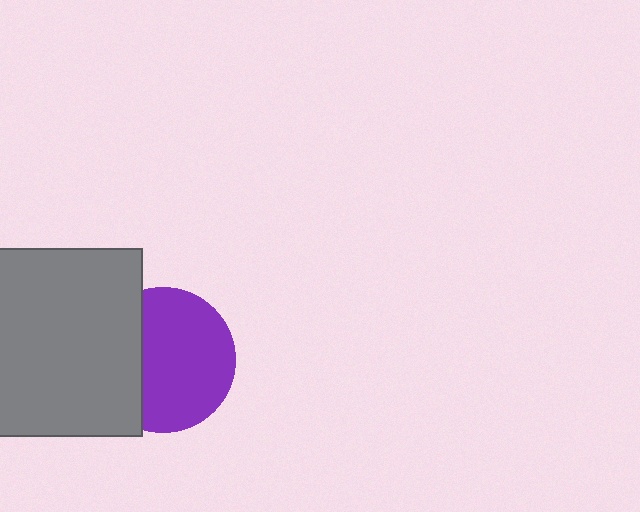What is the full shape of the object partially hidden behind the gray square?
The partially hidden object is a purple circle.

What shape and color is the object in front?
The object in front is a gray square.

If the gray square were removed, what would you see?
You would see the complete purple circle.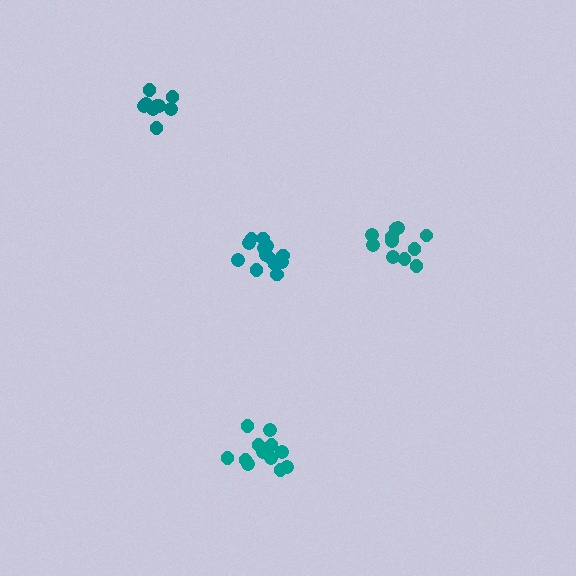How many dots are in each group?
Group 1: 9 dots, Group 2: 11 dots, Group 3: 14 dots, Group 4: 12 dots (46 total).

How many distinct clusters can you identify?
There are 4 distinct clusters.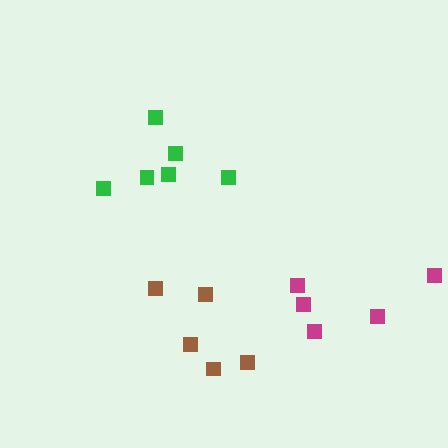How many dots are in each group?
Group 1: 6 dots, Group 2: 5 dots, Group 3: 5 dots (16 total).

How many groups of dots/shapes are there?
There are 3 groups.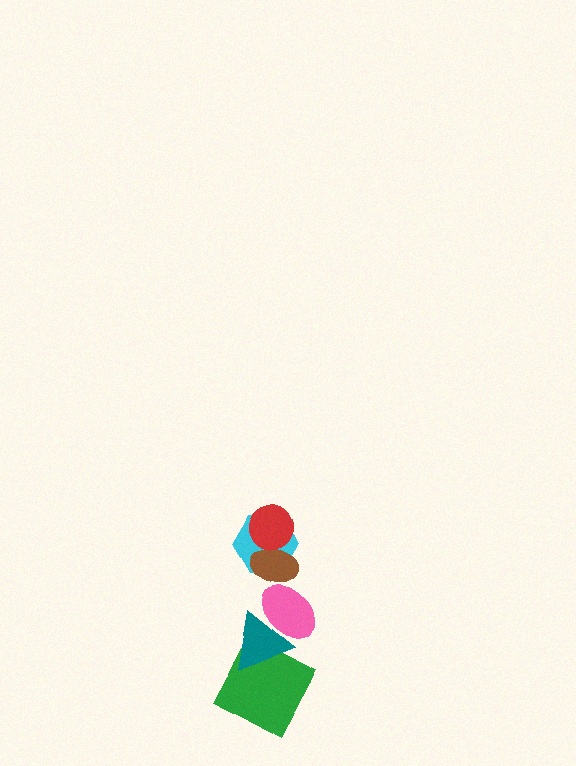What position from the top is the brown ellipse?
The brown ellipse is 2nd from the top.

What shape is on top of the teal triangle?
The pink ellipse is on top of the teal triangle.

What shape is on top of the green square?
The teal triangle is on top of the green square.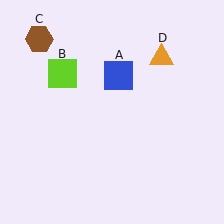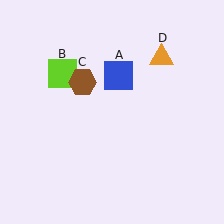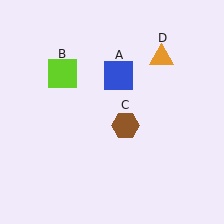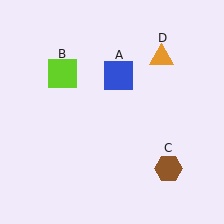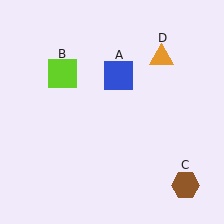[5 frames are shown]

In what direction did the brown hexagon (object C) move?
The brown hexagon (object C) moved down and to the right.